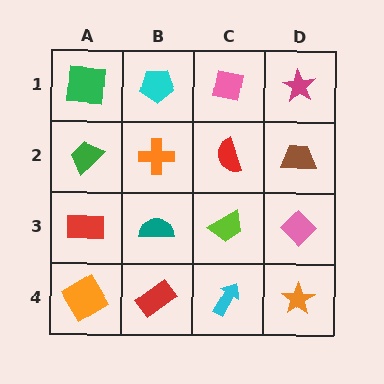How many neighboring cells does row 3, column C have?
4.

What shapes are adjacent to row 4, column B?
A teal semicircle (row 3, column B), an orange diamond (row 4, column A), a cyan arrow (row 4, column C).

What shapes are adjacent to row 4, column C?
A lime trapezoid (row 3, column C), a red rectangle (row 4, column B), an orange star (row 4, column D).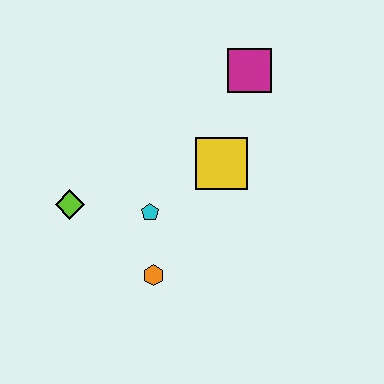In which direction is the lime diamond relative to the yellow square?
The lime diamond is to the left of the yellow square.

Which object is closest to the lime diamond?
The cyan pentagon is closest to the lime diamond.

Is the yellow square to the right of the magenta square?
No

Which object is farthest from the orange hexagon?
The magenta square is farthest from the orange hexagon.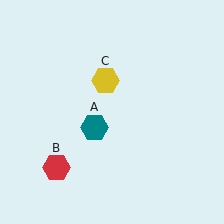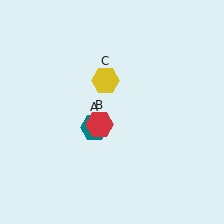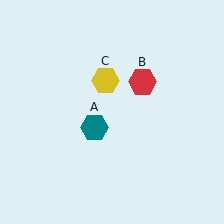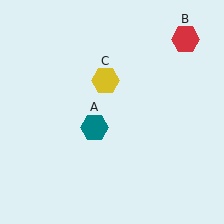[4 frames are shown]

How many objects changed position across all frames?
1 object changed position: red hexagon (object B).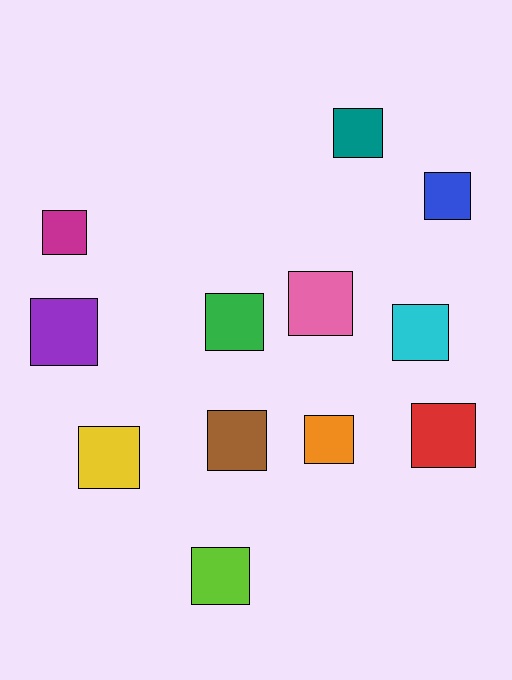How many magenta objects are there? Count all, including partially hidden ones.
There is 1 magenta object.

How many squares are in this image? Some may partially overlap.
There are 12 squares.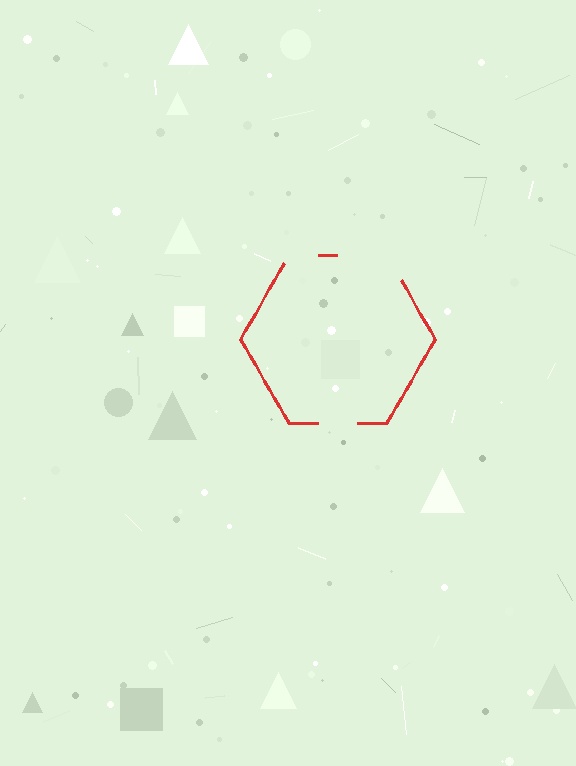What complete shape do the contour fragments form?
The contour fragments form a hexagon.